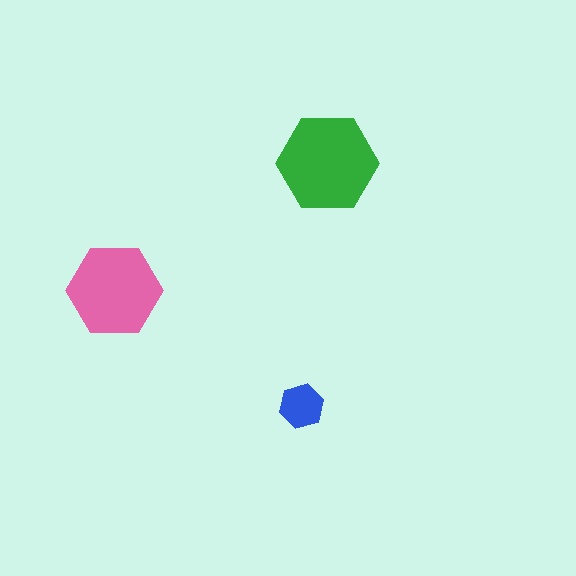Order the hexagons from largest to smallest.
the green one, the pink one, the blue one.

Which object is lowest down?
The blue hexagon is bottommost.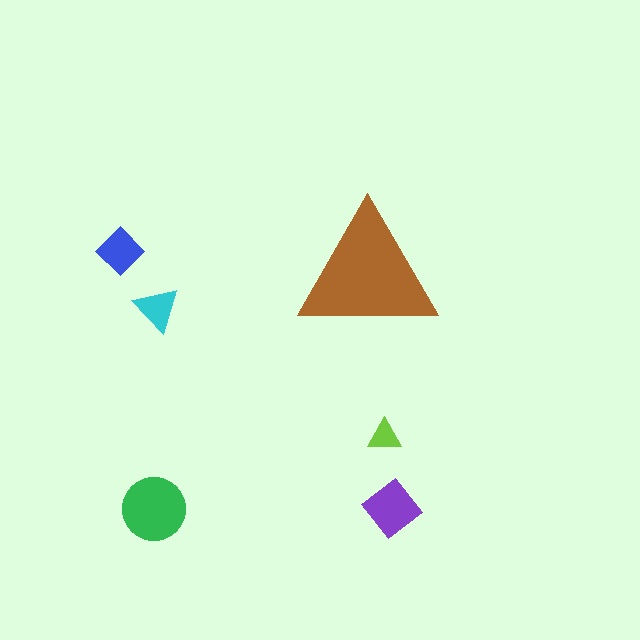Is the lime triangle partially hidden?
No, the lime triangle is fully visible.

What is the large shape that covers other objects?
A brown triangle.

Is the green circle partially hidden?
No, the green circle is fully visible.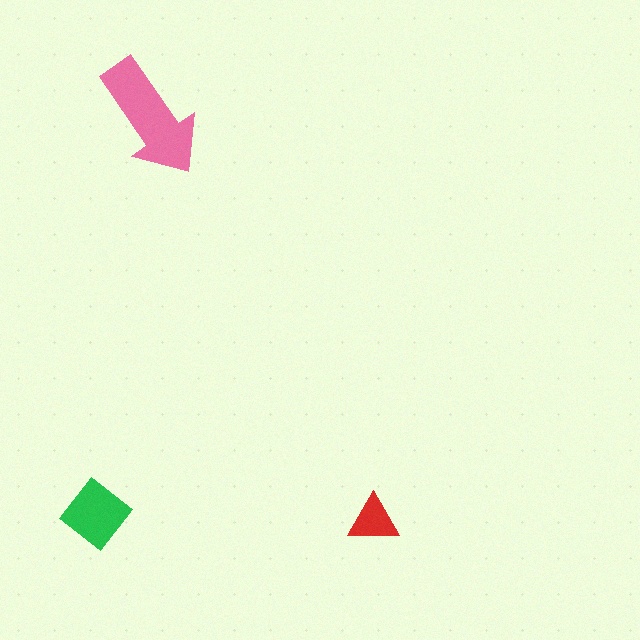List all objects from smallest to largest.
The red triangle, the green diamond, the pink arrow.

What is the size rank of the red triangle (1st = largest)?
3rd.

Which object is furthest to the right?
The red triangle is rightmost.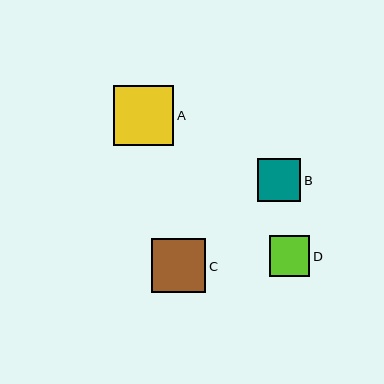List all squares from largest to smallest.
From largest to smallest: A, C, B, D.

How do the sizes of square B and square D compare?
Square B and square D are approximately the same size.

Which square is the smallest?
Square D is the smallest with a size of approximately 41 pixels.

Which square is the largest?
Square A is the largest with a size of approximately 60 pixels.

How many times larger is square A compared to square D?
Square A is approximately 1.5 times the size of square D.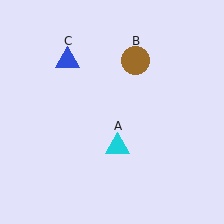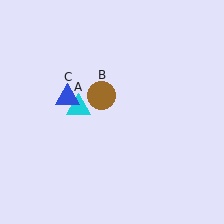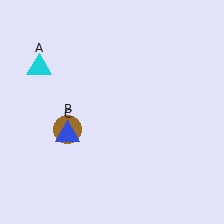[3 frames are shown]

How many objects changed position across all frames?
3 objects changed position: cyan triangle (object A), brown circle (object B), blue triangle (object C).